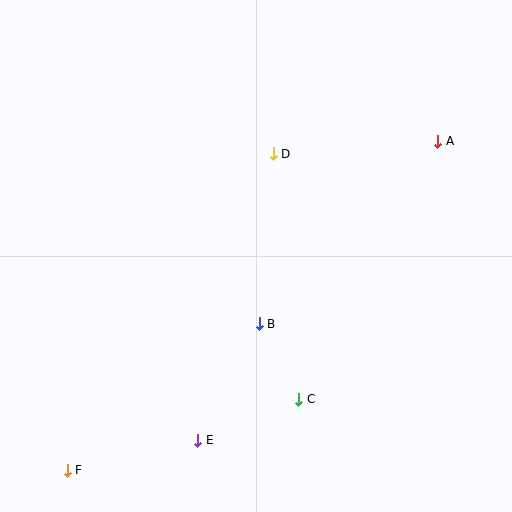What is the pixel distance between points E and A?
The distance between E and A is 384 pixels.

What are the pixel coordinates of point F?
Point F is at (67, 470).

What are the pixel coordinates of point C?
Point C is at (299, 399).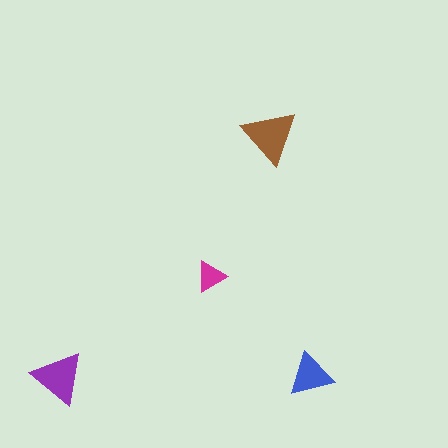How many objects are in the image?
There are 4 objects in the image.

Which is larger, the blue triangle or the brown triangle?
The brown one.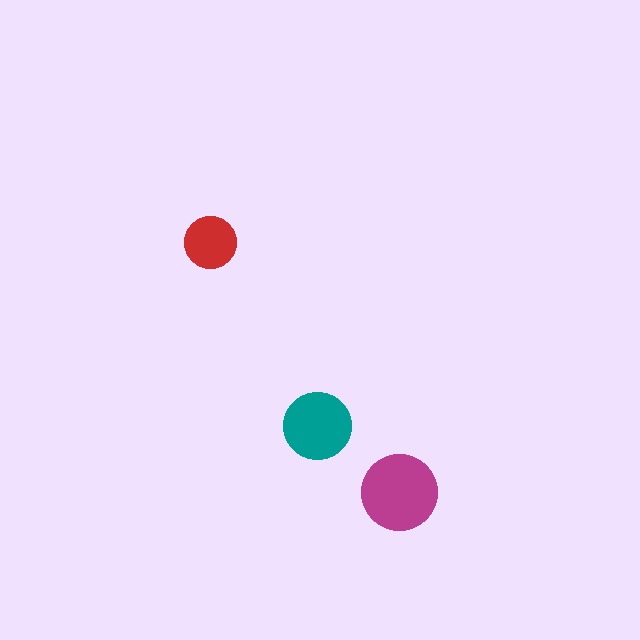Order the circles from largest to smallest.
the magenta one, the teal one, the red one.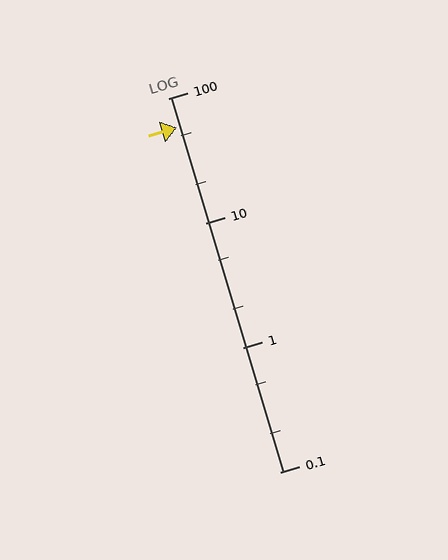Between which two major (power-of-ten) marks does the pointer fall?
The pointer is between 10 and 100.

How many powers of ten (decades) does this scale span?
The scale spans 3 decades, from 0.1 to 100.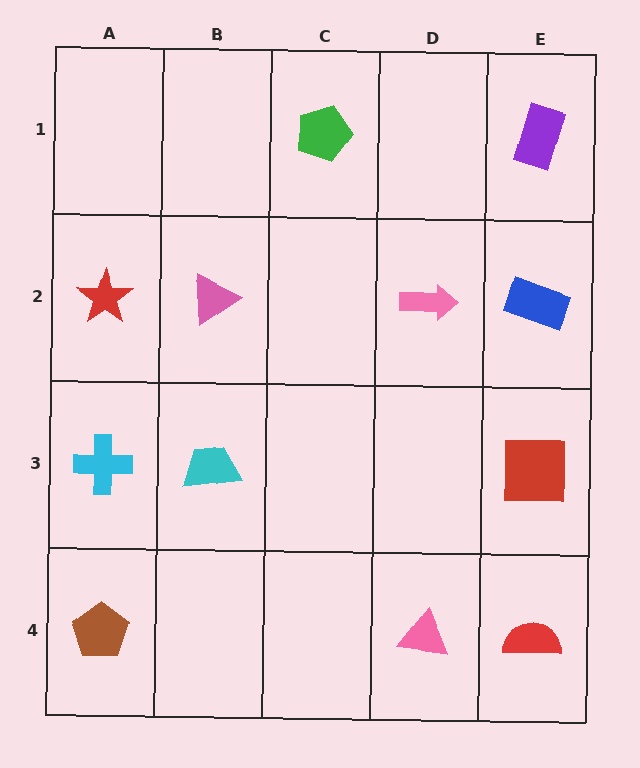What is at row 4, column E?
A red semicircle.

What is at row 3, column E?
A red square.